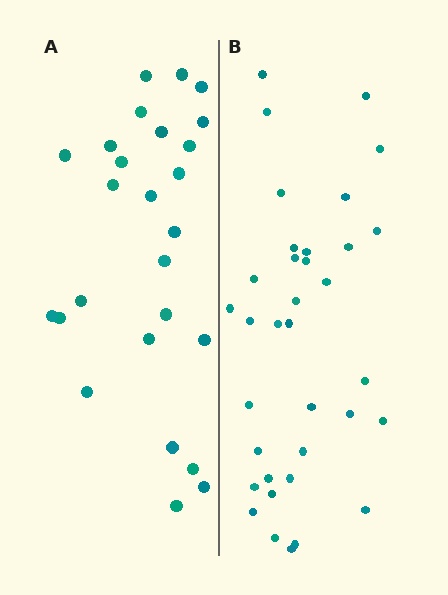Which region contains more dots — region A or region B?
Region B (the right region) has more dots.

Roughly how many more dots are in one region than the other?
Region B has roughly 8 or so more dots than region A.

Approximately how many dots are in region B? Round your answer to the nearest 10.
About 40 dots. (The exact count is 35, which rounds to 40.)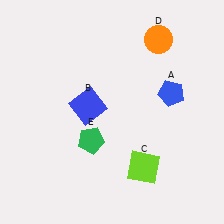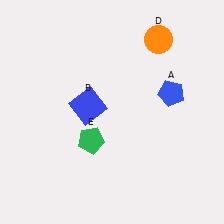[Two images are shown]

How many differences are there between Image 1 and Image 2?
There is 1 difference between the two images.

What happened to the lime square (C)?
The lime square (C) was removed in Image 2. It was in the bottom-right area of Image 1.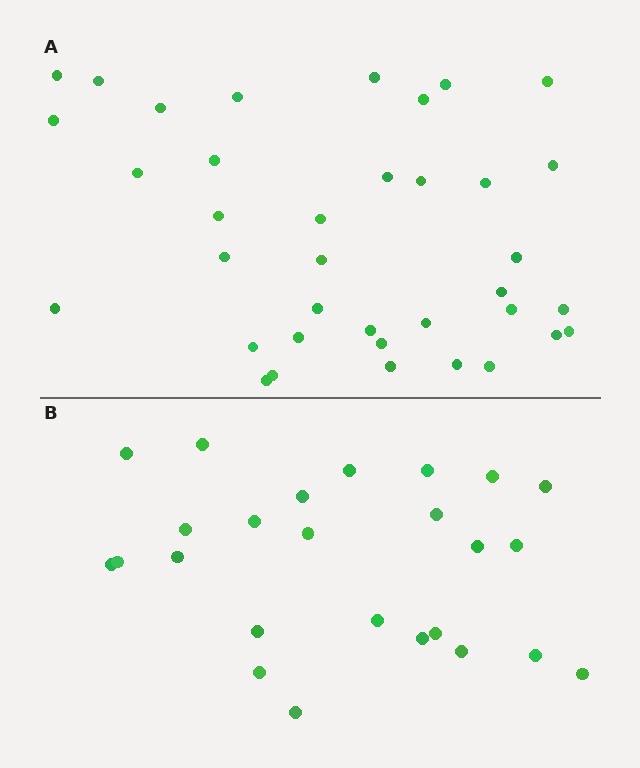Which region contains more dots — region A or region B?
Region A (the top region) has more dots.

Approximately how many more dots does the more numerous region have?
Region A has roughly 12 or so more dots than region B.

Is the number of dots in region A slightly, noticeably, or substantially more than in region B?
Region A has substantially more. The ratio is roughly 1.5 to 1.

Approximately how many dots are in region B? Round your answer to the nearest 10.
About 20 dots. (The exact count is 25, which rounds to 20.)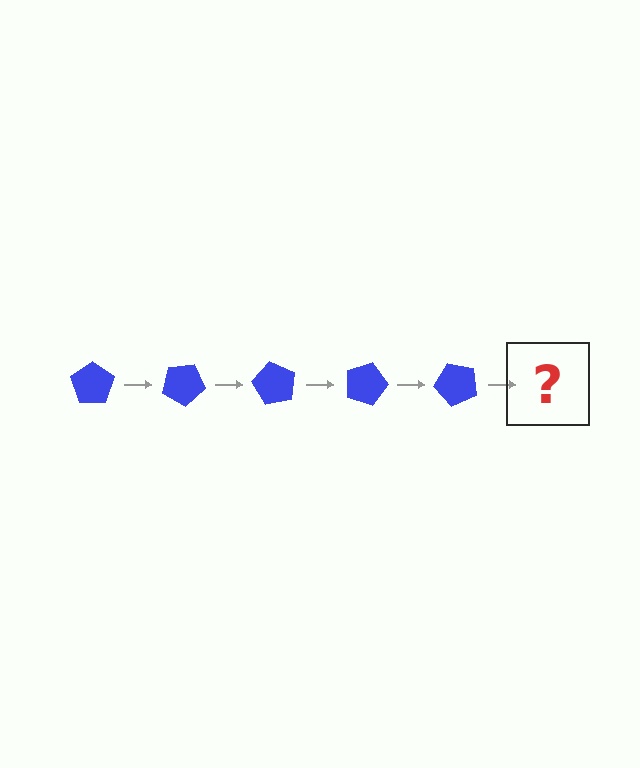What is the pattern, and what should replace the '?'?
The pattern is that the pentagon rotates 30 degrees each step. The '?' should be a blue pentagon rotated 150 degrees.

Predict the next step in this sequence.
The next step is a blue pentagon rotated 150 degrees.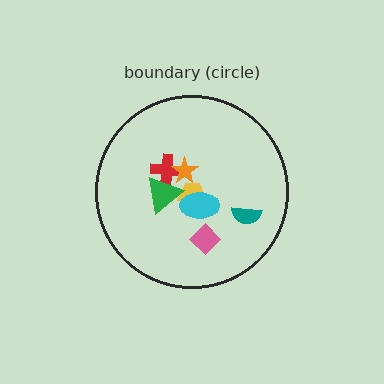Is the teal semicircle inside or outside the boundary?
Inside.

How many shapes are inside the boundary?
7 inside, 0 outside.